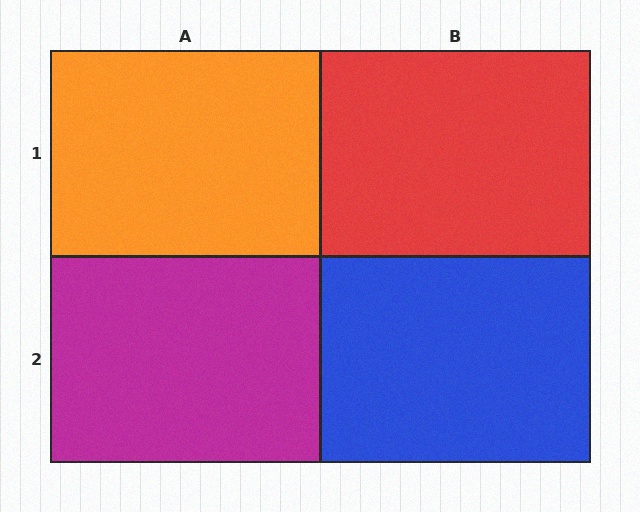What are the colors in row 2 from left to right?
Magenta, blue.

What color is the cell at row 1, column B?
Red.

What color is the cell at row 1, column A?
Orange.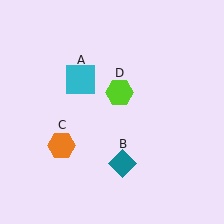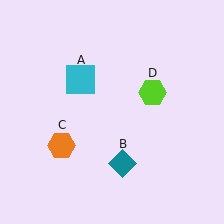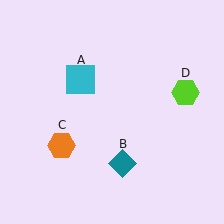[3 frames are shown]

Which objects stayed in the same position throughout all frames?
Cyan square (object A) and teal diamond (object B) and orange hexagon (object C) remained stationary.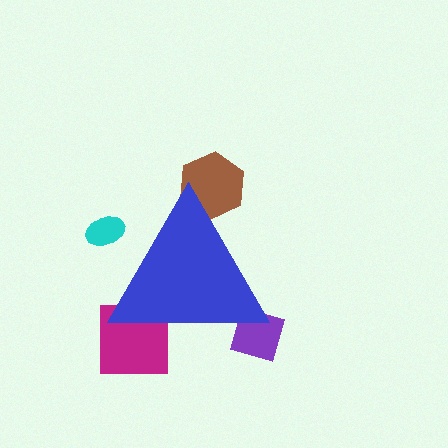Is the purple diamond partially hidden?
Yes, the purple diamond is partially hidden behind the blue triangle.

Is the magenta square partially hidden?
Yes, the magenta square is partially hidden behind the blue triangle.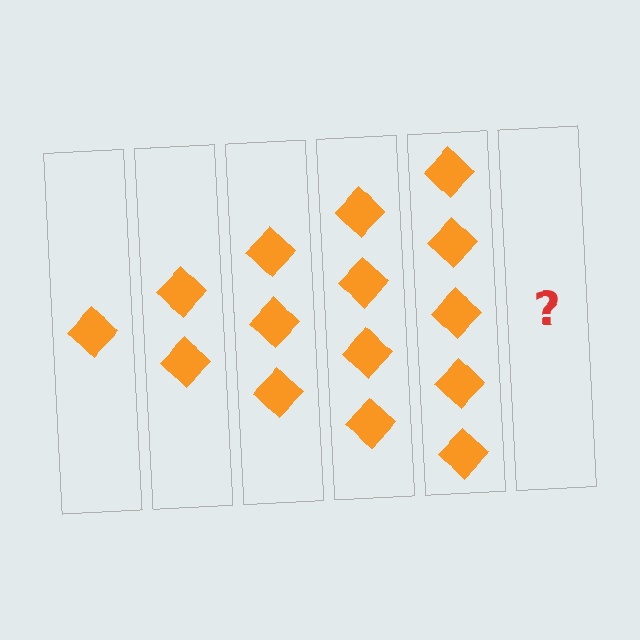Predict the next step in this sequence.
The next step is 6 diamonds.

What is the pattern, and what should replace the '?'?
The pattern is that each step adds one more diamond. The '?' should be 6 diamonds.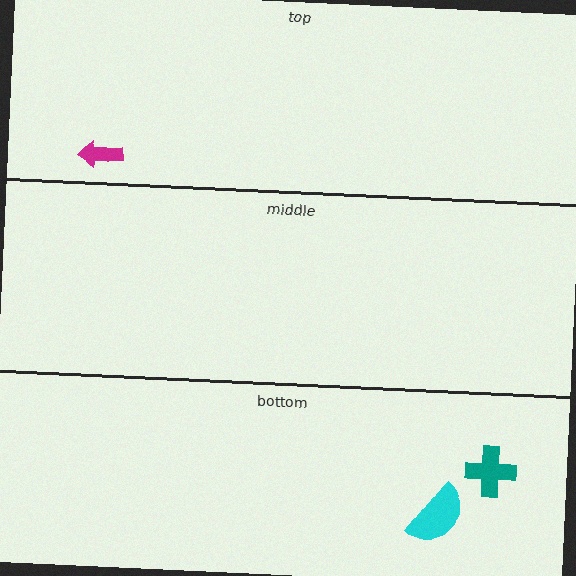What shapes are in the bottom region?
The teal cross, the cyan semicircle.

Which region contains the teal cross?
The bottom region.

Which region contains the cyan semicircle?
The bottom region.